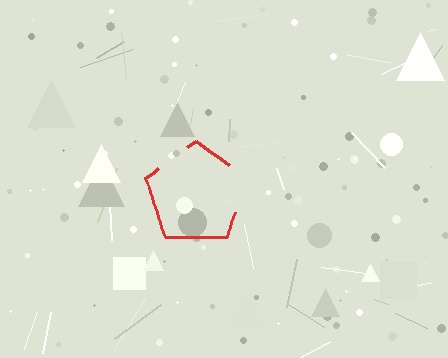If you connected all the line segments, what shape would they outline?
They would outline a pentagon.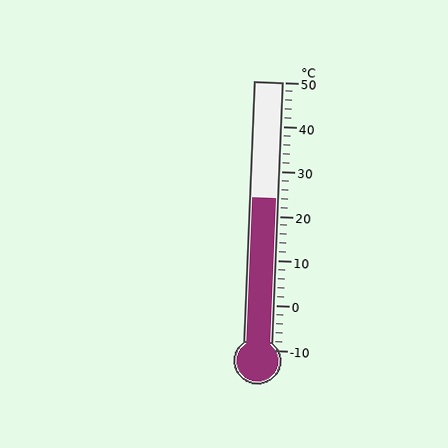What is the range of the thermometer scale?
The thermometer scale ranges from -10°C to 50°C.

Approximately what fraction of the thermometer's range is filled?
The thermometer is filled to approximately 55% of its range.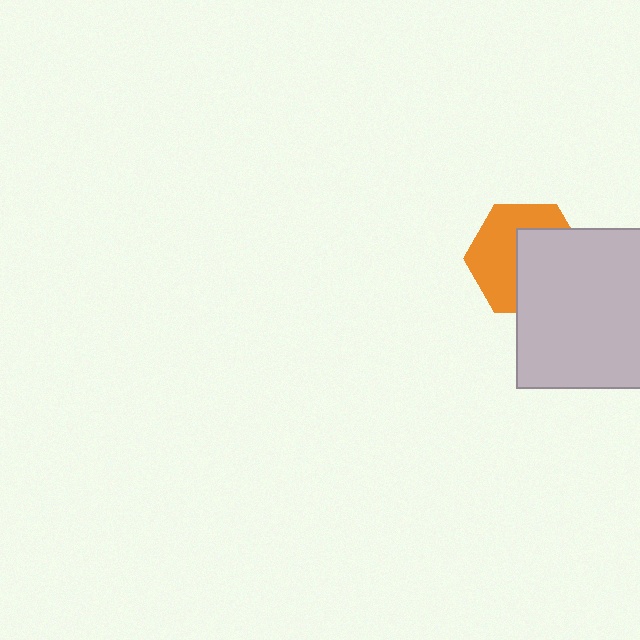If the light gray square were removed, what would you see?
You would see the complete orange hexagon.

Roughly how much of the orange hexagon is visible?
About half of it is visible (roughly 50%).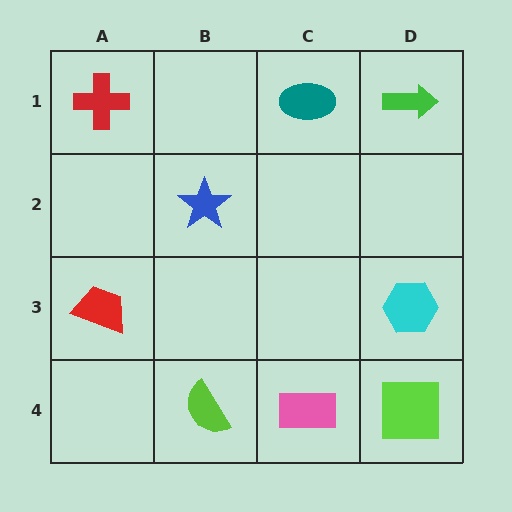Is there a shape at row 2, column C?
No, that cell is empty.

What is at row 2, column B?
A blue star.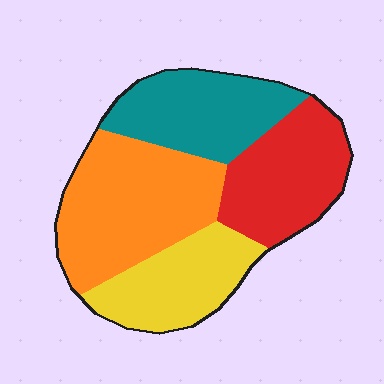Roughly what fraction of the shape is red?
Red takes up between a sixth and a third of the shape.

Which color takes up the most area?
Orange, at roughly 35%.